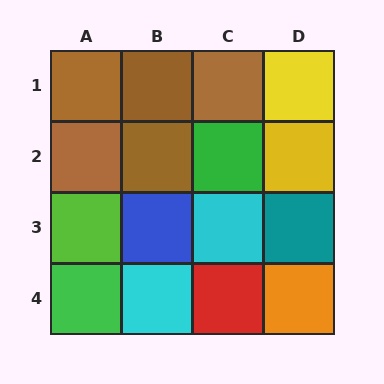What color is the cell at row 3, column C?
Cyan.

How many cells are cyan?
2 cells are cyan.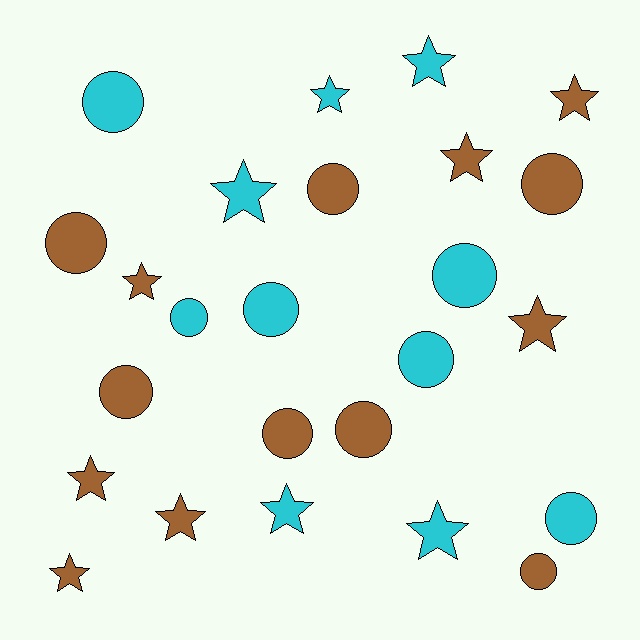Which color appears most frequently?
Brown, with 14 objects.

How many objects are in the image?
There are 25 objects.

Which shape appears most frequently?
Circle, with 13 objects.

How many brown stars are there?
There are 7 brown stars.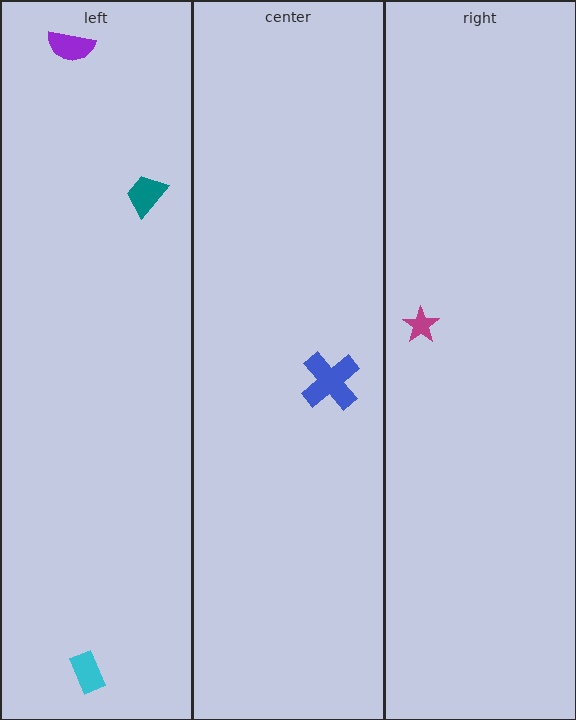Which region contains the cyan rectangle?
The left region.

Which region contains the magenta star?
The right region.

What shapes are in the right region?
The magenta star.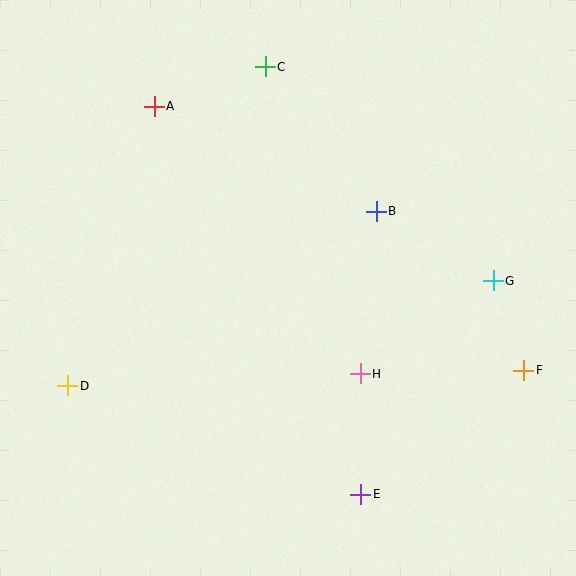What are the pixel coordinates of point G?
Point G is at (493, 281).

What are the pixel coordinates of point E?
Point E is at (361, 494).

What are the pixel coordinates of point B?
Point B is at (376, 211).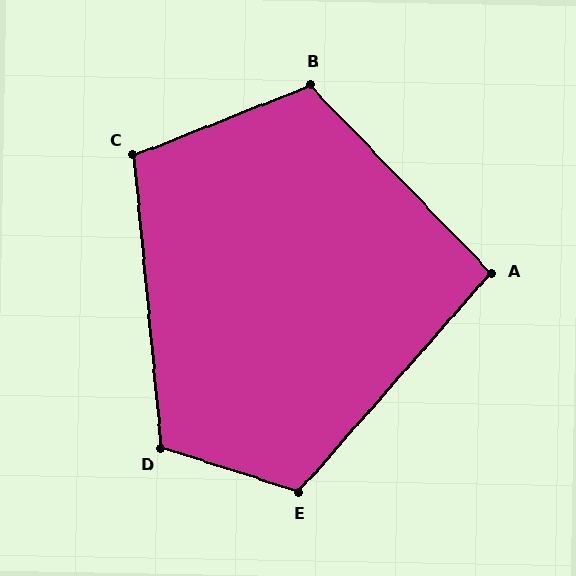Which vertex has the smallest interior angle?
A, at approximately 95 degrees.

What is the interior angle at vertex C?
Approximately 106 degrees (obtuse).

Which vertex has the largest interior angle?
E, at approximately 114 degrees.